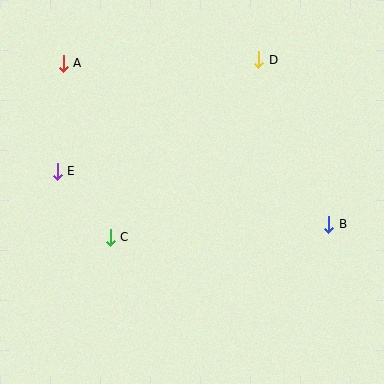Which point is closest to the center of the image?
Point C at (110, 237) is closest to the center.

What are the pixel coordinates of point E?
Point E is at (57, 171).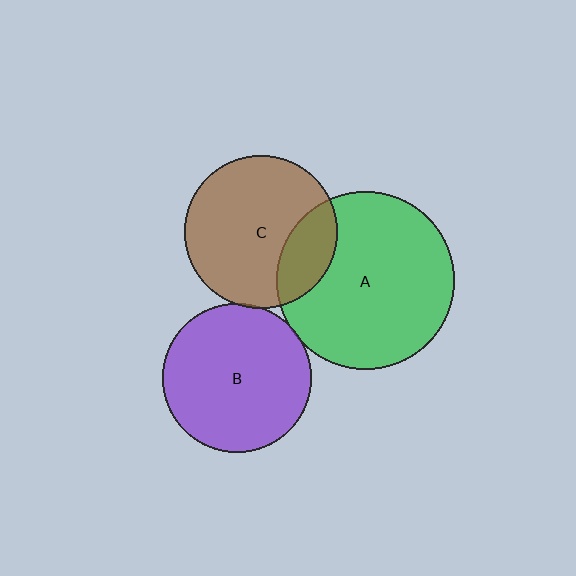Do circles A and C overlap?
Yes.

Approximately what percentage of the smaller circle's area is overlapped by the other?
Approximately 20%.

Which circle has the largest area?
Circle A (green).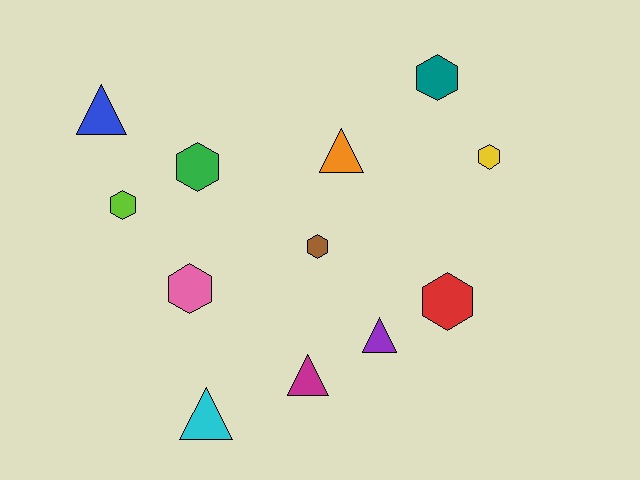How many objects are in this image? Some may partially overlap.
There are 12 objects.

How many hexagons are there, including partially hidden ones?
There are 7 hexagons.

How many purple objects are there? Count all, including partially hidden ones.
There is 1 purple object.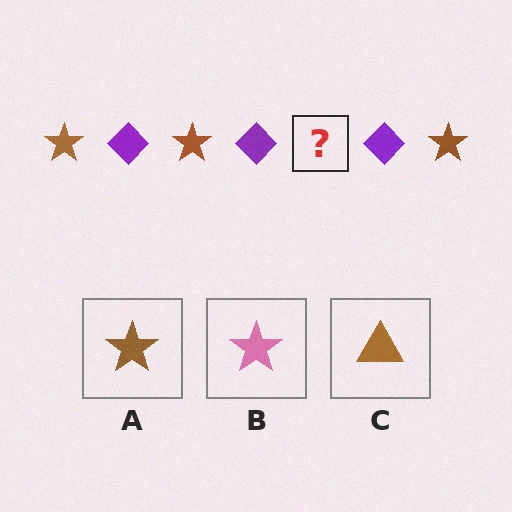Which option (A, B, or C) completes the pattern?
A.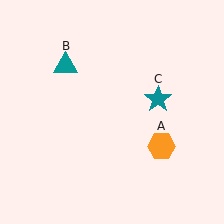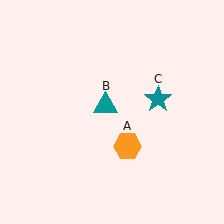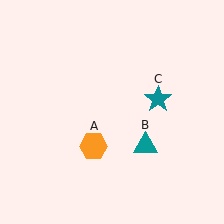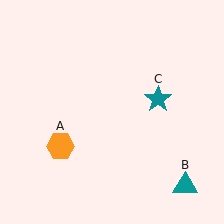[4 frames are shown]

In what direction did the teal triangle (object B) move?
The teal triangle (object B) moved down and to the right.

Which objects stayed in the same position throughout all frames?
Teal star (object C) remained stationary.